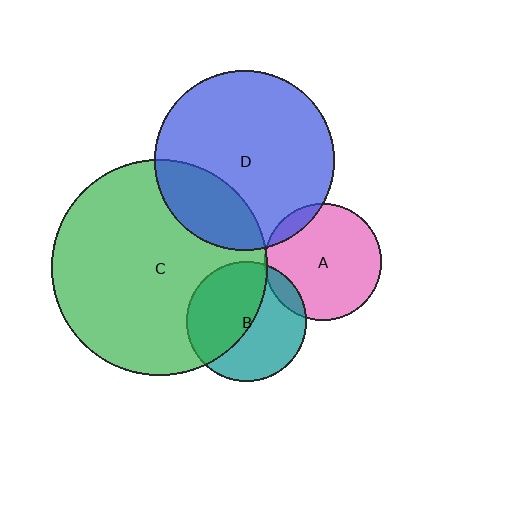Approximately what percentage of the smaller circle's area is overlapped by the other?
Approximately 5%.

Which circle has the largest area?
Circle C (green).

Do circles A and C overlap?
Yes.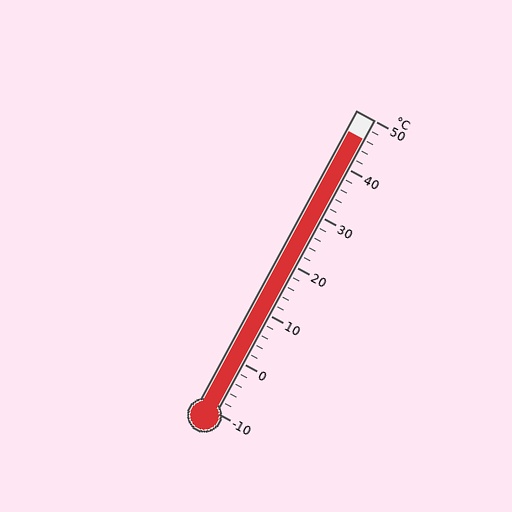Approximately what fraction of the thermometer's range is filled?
The thermometer is filled to approximately 95% of its range.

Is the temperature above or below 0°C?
The temperature is above 0°C.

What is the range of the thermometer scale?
The thermometer scale ranges from -10°C to 50°C.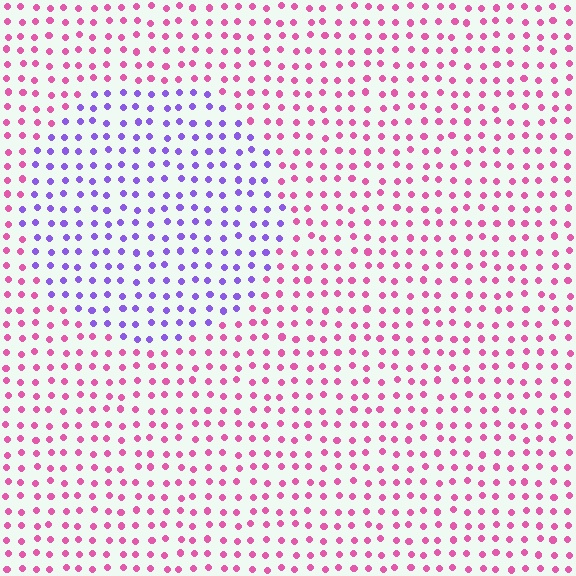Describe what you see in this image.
The image is filled with small pink elements in a uniform arrangement. A circle-shaped region is visible where the elements are tinted to a slightly different hue, forming a subtle color boundary.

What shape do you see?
I see a circle.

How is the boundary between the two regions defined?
The boundary is defined purely by a slight shift in hue (about 62 degrees). Spacing, size, and orientation are identical on both sides.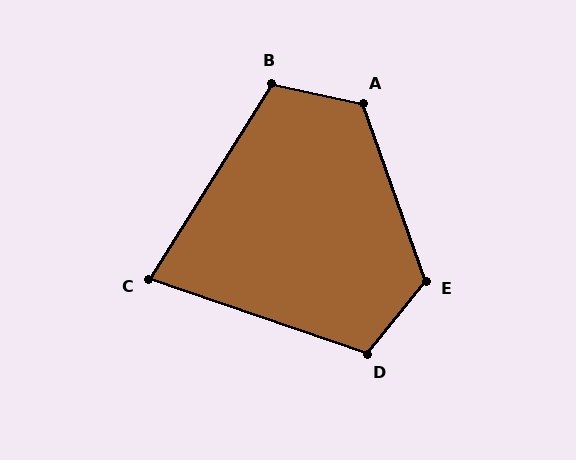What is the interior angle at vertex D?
Approximately 110 degrees (obtuse).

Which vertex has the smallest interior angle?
C, at approximately 77 degrees.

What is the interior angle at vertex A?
Approximately 122 degrees (obtuse).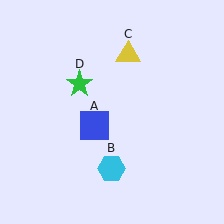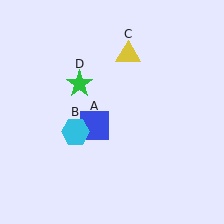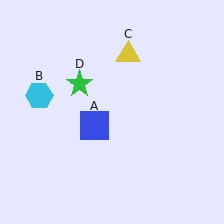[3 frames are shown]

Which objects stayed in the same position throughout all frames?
Blue square (object A) and yellow triangle (object C) and green star (object D) remained stationary.